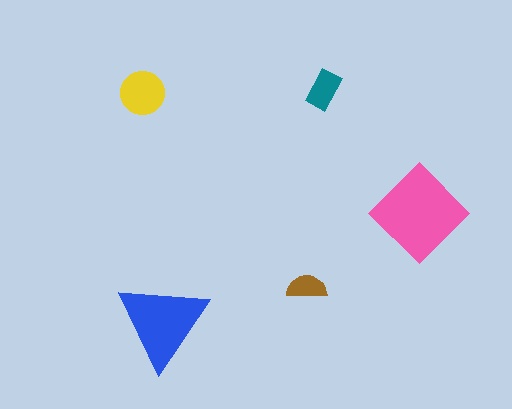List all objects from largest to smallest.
The pink diamond, the blue triangle, the yellow circle, the teal rectangle, the brown semicircle.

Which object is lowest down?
The blue triangle is bottommost.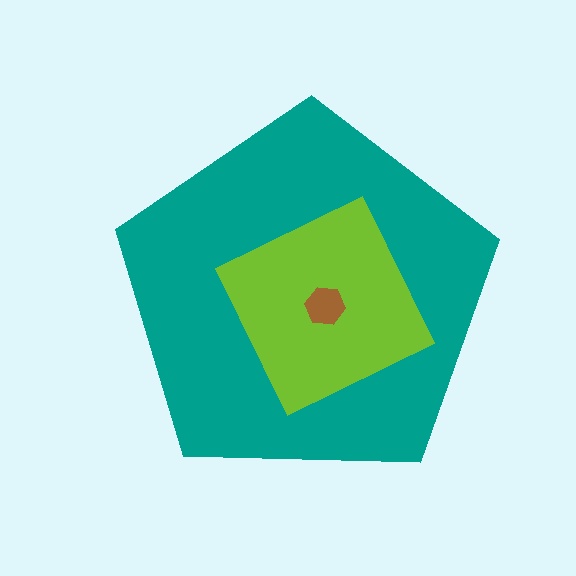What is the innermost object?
The brown hexagon.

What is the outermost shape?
The teal pentagon.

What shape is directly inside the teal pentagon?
The lime square.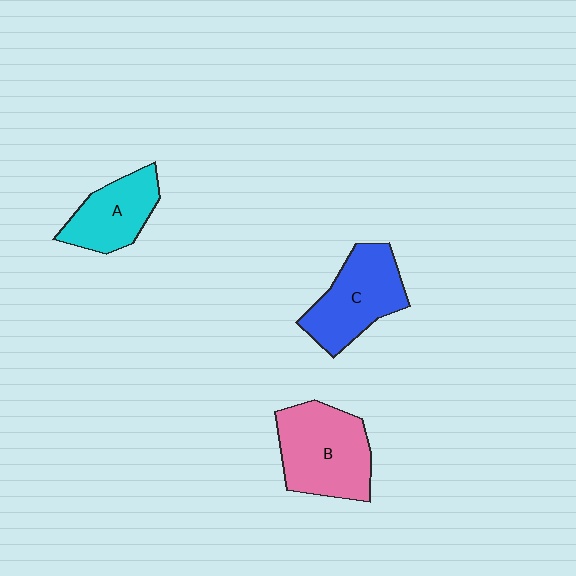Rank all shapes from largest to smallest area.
From largest to smallest: B (pink), C (blue), A (cyan).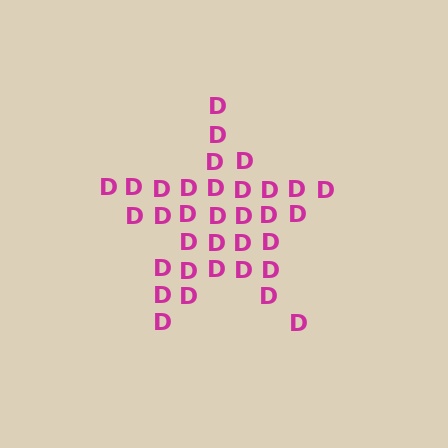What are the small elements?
The small elements are letter D's.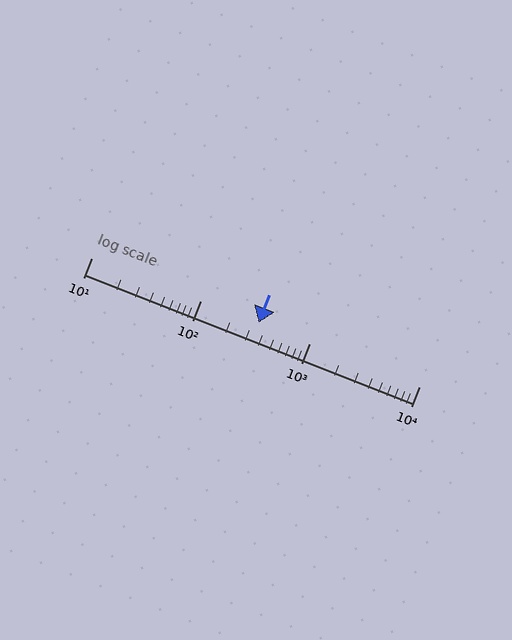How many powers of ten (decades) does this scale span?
The scale spans 3 decades, from 10 to 10000.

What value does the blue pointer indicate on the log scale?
The pointer indicates approximately 340.